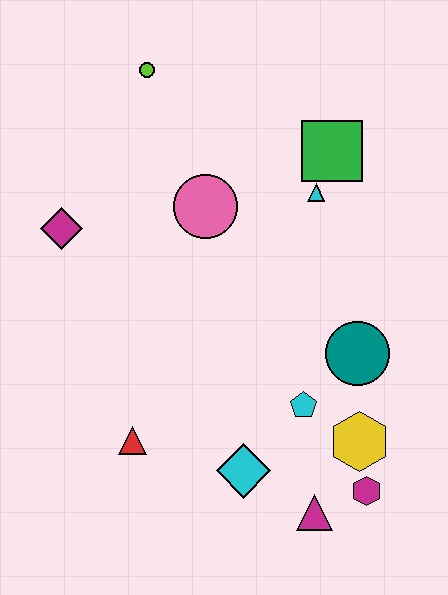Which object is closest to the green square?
The cyan triangle is closest to the green square.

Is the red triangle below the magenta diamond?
Yes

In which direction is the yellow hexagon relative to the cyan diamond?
The yellow hexagon is to the right of the cyan diamond.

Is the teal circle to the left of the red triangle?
No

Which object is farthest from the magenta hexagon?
The lime circle is farthest from the magenta hexagon.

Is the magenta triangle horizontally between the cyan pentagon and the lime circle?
No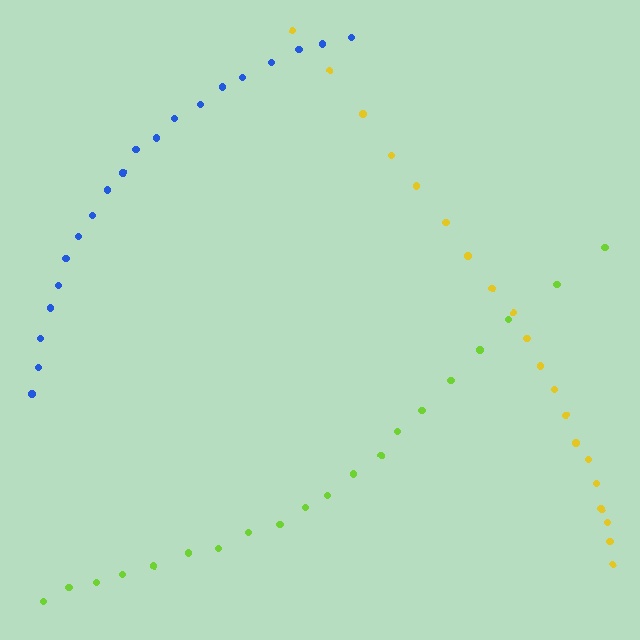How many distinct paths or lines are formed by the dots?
There are 3 distinct paths.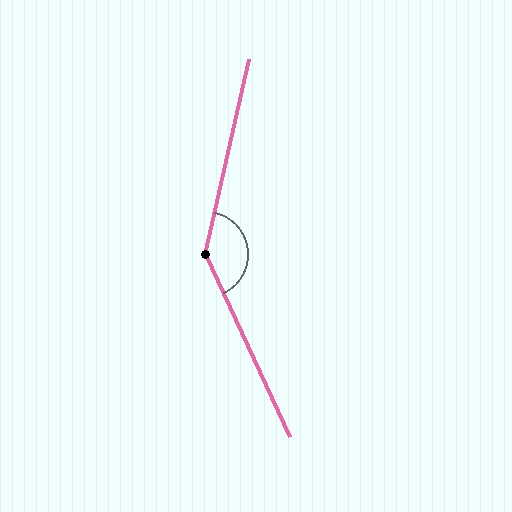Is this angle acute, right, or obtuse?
It is obtuse.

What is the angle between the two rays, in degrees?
Approximately 143 degrees.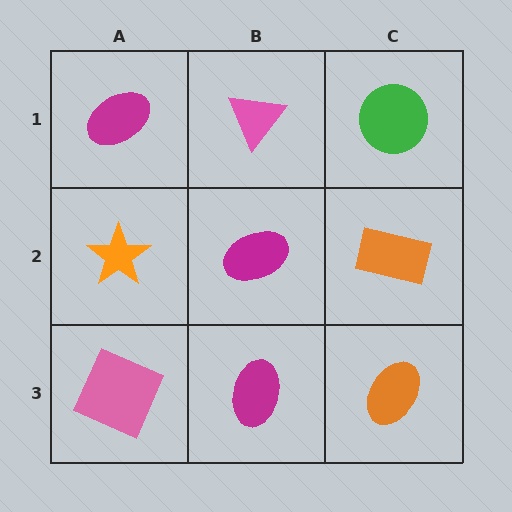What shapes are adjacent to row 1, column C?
An orange rectangle (row 2, column C), a pink triangle (row 1, column B).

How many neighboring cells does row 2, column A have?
3.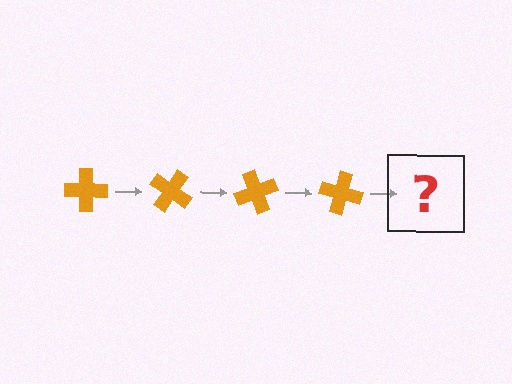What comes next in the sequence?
The next element should be an orange cross rotated 140 degrees.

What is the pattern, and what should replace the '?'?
The pattern is that the cross rotates 35 degrees each step. The '?' should be an orange cross rotated 140 degrees.